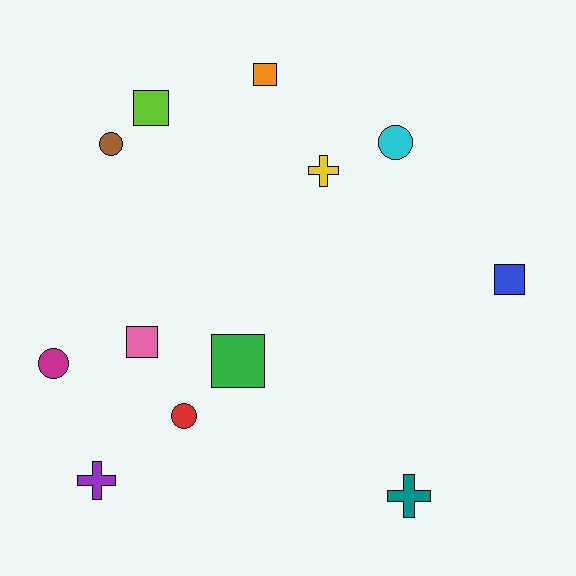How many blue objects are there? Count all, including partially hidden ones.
There is 1 blue object.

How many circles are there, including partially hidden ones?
There are 4 circles.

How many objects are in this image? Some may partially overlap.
There are 12 objects.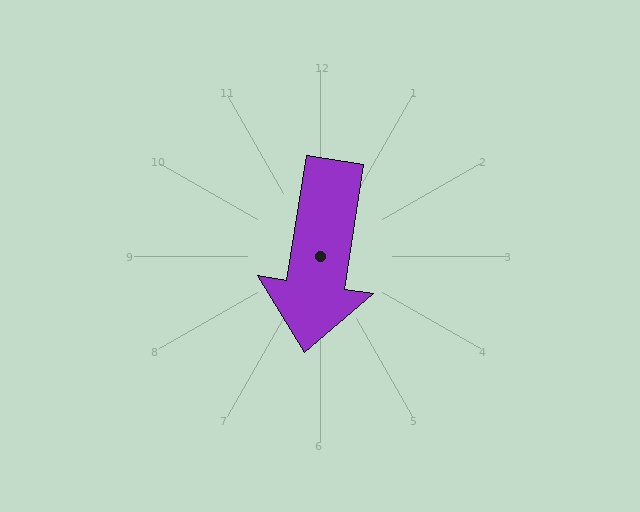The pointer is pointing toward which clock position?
Roughly 6 o'clock.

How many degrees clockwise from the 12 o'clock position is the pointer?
Approximately 189 degrees.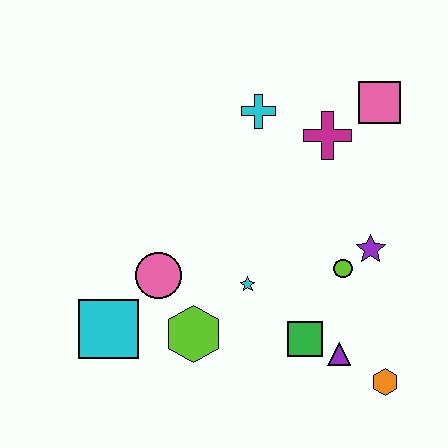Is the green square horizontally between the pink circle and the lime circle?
Yes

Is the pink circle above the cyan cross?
No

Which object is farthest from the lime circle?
The cyan square is farthest from the lime circle.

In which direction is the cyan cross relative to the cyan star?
The cyan cross is above the cyan star.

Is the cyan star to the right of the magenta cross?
No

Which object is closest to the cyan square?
The pink circle is closest to the cyan square.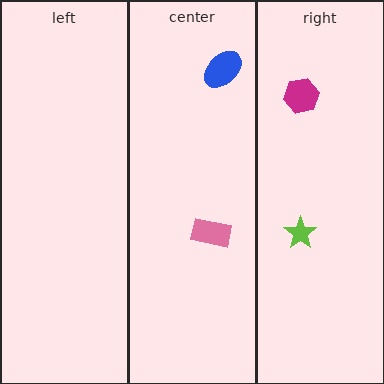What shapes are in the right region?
The magenta hexagon, the lime star.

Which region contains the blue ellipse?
The center region.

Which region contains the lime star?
The right region.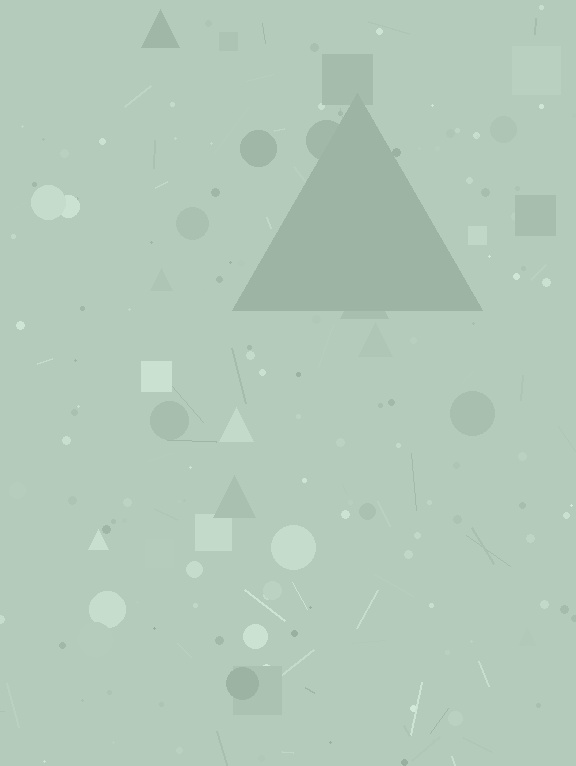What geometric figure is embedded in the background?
A triangle is embedded in the background.